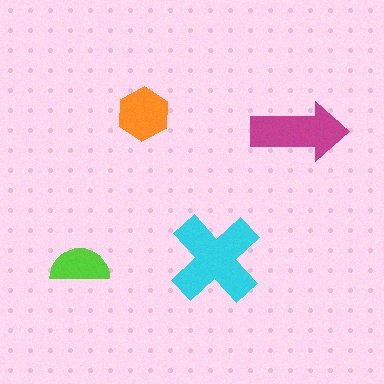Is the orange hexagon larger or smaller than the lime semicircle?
Larger.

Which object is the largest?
The cyan cross.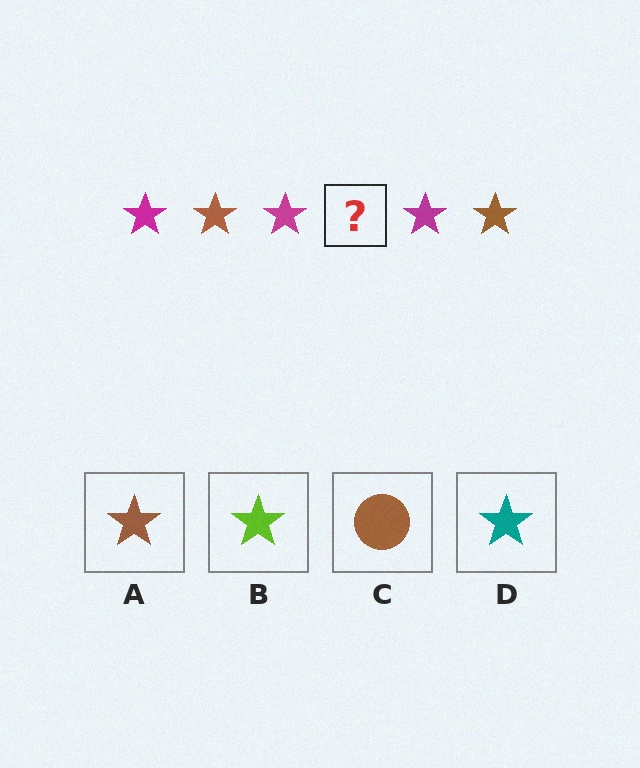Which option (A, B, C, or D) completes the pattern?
A.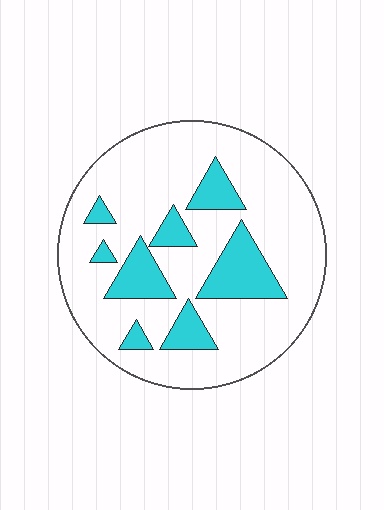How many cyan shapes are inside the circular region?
8.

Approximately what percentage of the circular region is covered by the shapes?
Approximately 20%.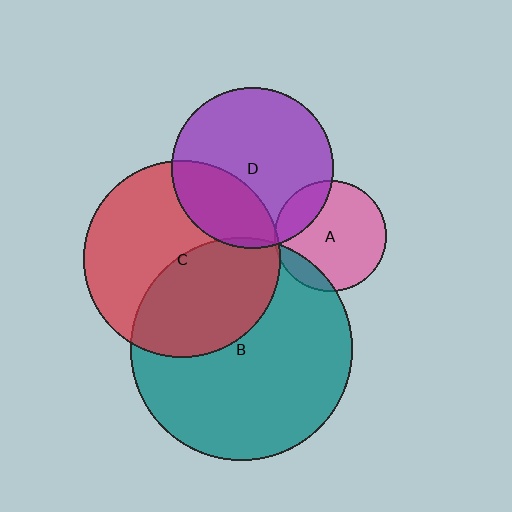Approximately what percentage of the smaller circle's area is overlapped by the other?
Approximately 40%.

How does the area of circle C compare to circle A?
Approximately 3.1 times.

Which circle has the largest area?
Circle B (teal).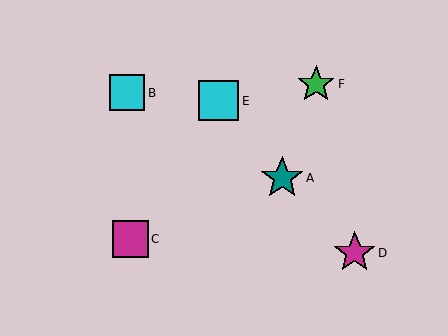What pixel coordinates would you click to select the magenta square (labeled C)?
Click at (130, 239) to select the magenta square C.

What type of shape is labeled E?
Shape E is a cyan square.